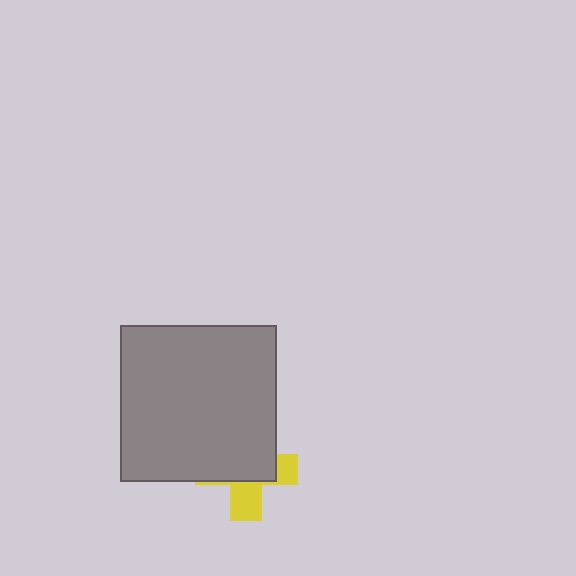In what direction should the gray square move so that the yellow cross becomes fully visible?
The gray square should move up. That is the shortest direction to clear the overlap and leave the yellow cross fully visible.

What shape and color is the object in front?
The object in front is a gray square.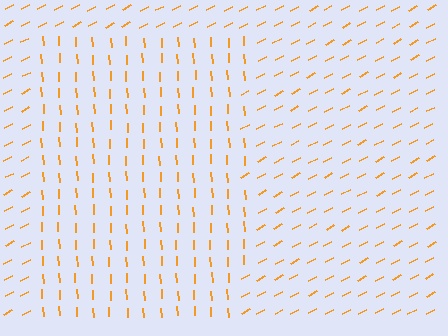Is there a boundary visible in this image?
Yes, there is a texture boundary formed by a change in line orientation.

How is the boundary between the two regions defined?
The boundary is defined purely by a change in line orientation (approximately 65 degrees difference). All lines are the same color and thickness.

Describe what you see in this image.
The image is filled with small orange line segments. A rectangle region in the image has lines oriented differently from the surrounding lines, creating a visible texture boundary.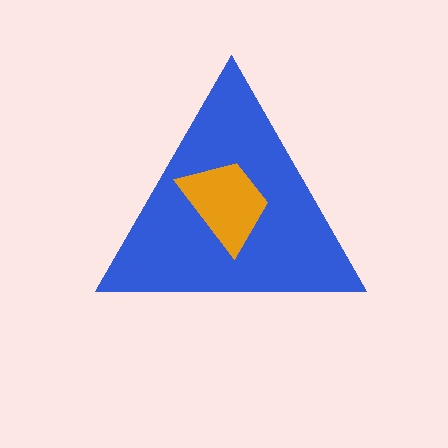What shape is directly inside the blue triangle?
The orange trapezoid.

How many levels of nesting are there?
2.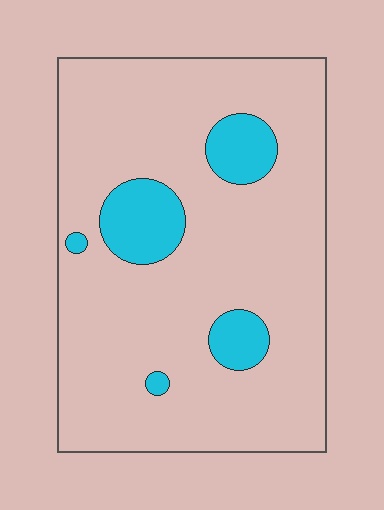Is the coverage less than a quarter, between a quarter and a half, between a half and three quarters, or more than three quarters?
Less than a quarter.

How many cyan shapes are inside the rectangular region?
5.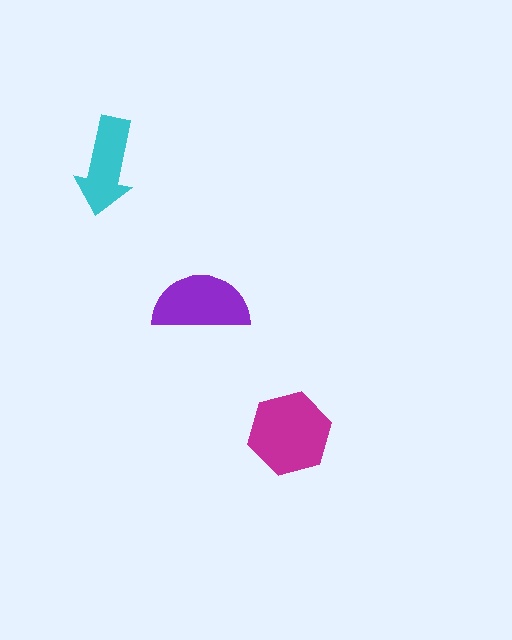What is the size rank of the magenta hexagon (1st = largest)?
1st.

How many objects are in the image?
There are 3 objects in the image.